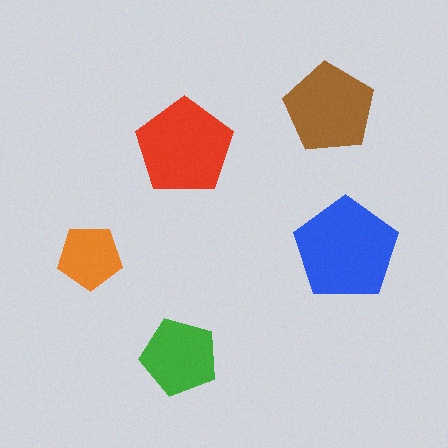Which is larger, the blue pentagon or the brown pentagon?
The blue one.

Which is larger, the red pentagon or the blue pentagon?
The blue one.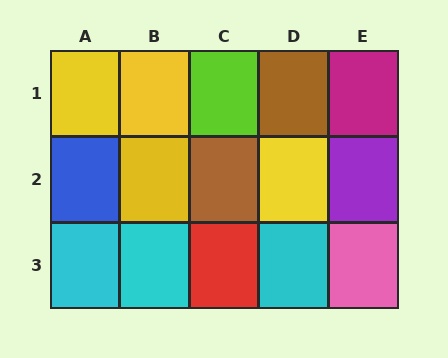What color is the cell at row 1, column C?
Lime.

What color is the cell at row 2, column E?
Purple.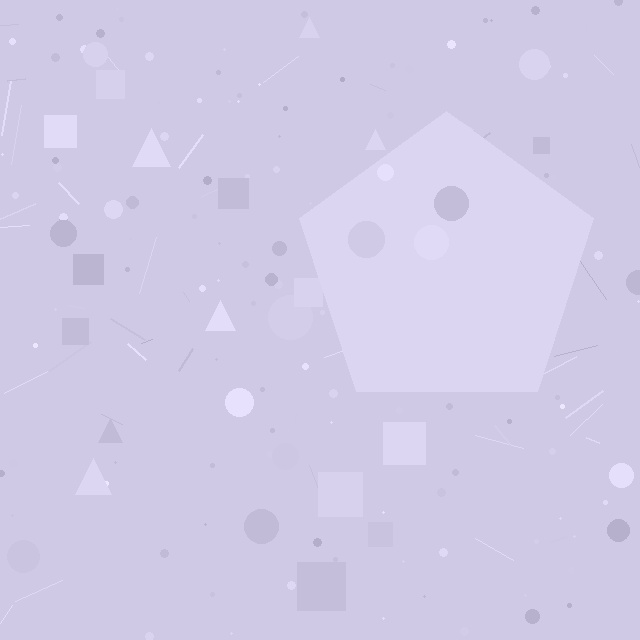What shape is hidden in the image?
A pentagon is hidden in the image.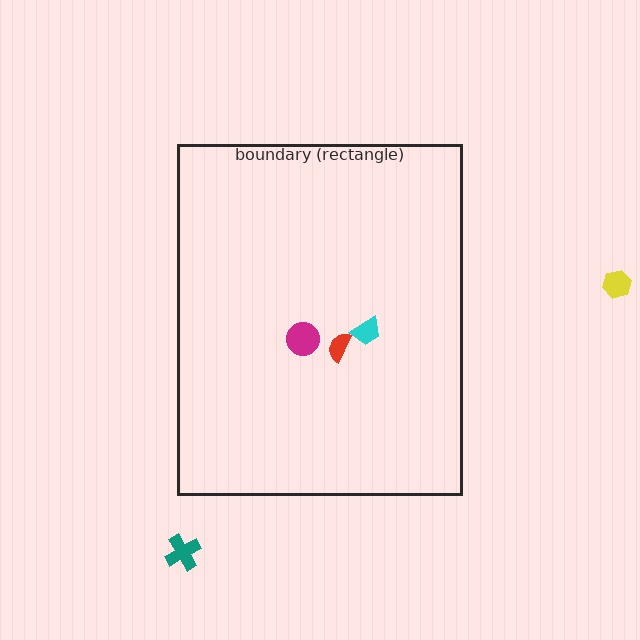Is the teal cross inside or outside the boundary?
Outside.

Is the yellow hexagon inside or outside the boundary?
Outside.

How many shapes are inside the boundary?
3 inside, 2 outside.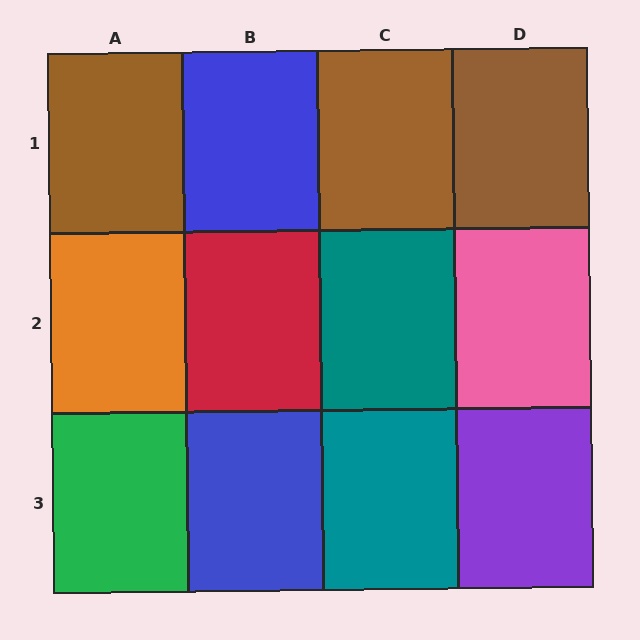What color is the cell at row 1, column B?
Blue.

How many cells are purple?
1 cell is purple.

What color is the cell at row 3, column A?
Green.